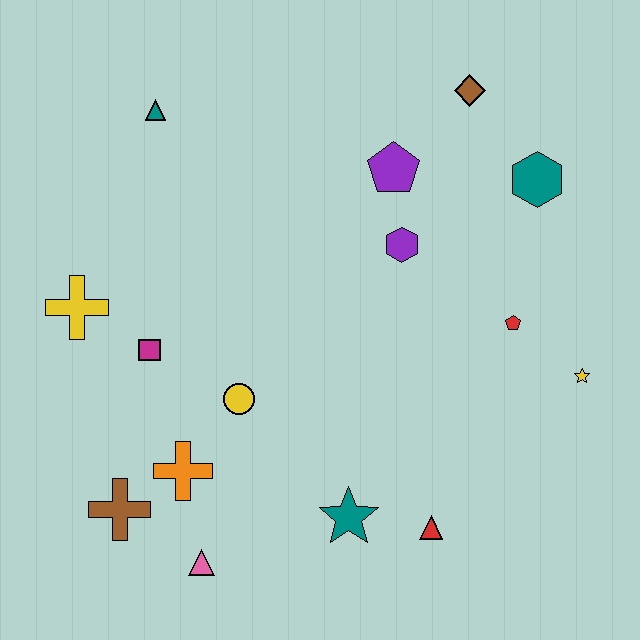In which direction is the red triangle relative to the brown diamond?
The red triangle is below the brown diamond.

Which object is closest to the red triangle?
The teal star is closest to the red triangle.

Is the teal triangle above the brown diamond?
No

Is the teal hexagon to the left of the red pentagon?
No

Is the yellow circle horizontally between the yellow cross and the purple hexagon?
Yes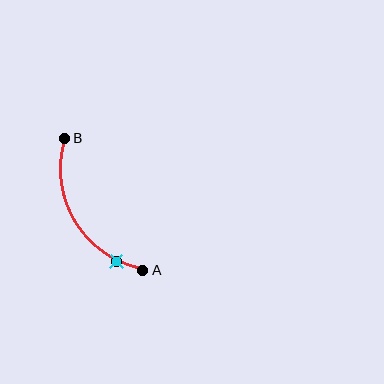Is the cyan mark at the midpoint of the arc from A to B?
No. The cyan mark lies on the arc but is closer to endpoint A. The arc midpoint would be at the point on the curve equidistant along the arc from both A and B.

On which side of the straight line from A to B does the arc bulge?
The arc bulges to the left of the straight line connecting A and B.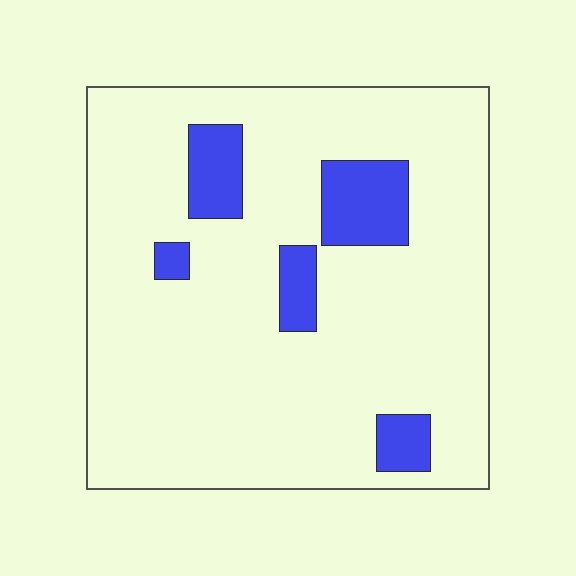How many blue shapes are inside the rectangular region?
5.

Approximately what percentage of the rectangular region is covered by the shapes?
Approximately 15%.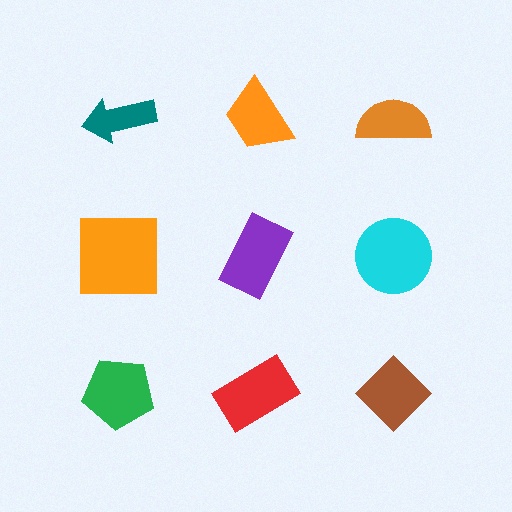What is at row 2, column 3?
A cyan circle.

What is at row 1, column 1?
A teal arrow.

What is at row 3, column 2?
A red rectangle.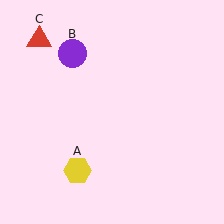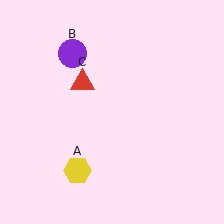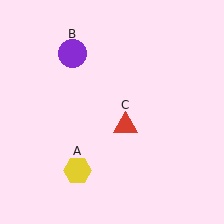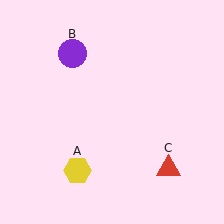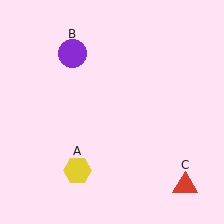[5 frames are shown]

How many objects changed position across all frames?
1 object changed position: red triangle (object C).